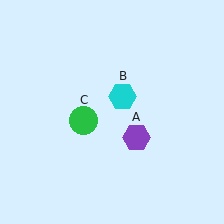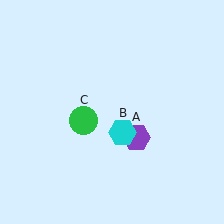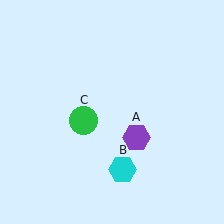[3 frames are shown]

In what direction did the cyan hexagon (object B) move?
The cyan hexagon (object B) moved down.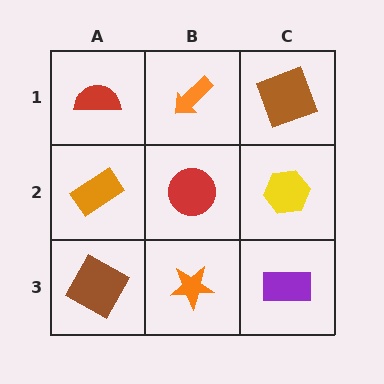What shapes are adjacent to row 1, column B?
A red circle (row 2, column B), a red semicircle (row 1, column A), a brown square (row 1, column C).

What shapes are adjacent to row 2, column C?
A brown square (row 1, column C), a purple rectangle (row 3, column C), a red circle (row 2, column B).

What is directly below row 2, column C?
A purple rectangle.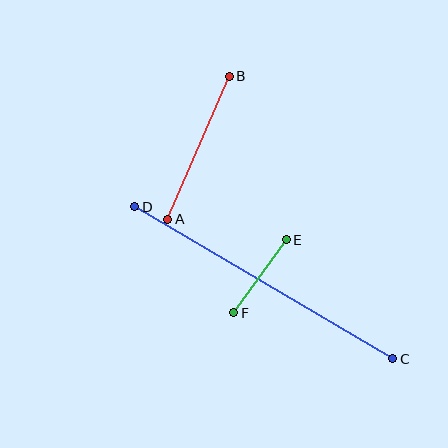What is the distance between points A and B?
The distance is approximately 155 pixels.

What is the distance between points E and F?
The distance is approximately 90 pixels.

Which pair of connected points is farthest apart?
Points C and D are farthest apart.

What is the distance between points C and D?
The distance is approximately 299 pixels.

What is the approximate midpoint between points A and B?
The midpoint is at approximately (198, 148) pixels.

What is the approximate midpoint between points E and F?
The midpoint is at approximately (260, 276) pixels.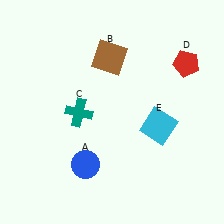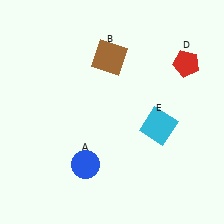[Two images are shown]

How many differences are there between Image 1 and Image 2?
There is 1 difference between the two images.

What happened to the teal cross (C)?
The teal cross (C) was removed in Image 2. It was in the bottom-left area of Image 1.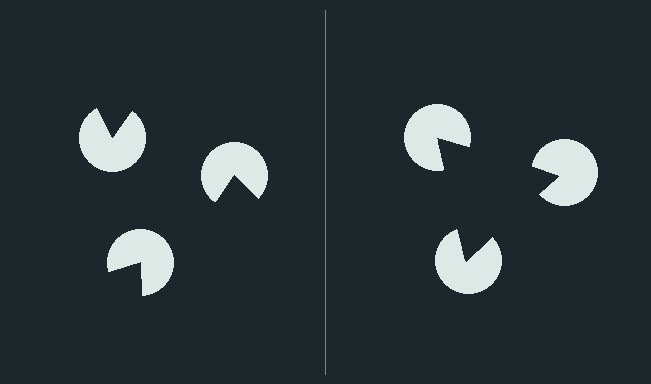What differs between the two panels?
The pac-man discs are positioned identically on both sides; only the wedge orientations differ. On the right they align to a triangle; on the left they are misaligned.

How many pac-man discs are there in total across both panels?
6 — 3 on each side.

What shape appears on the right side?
An illusory triangle.